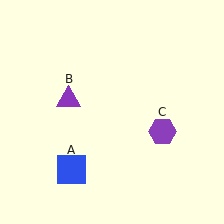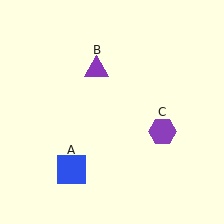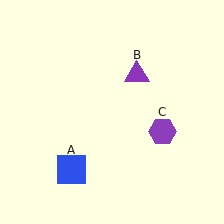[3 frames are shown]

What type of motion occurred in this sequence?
The purple triangle (object B) rotated clockwise around the center of the scene.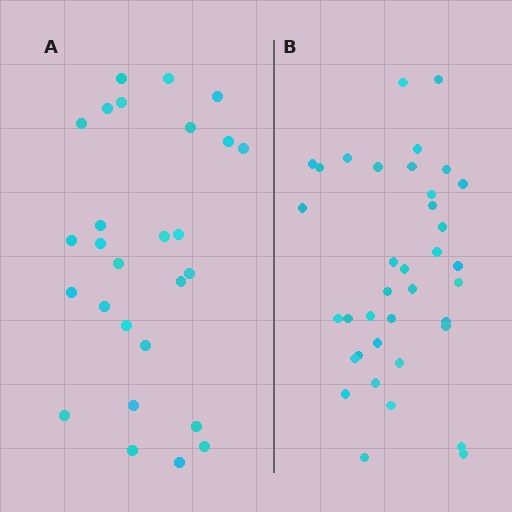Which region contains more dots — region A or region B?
Region B (the right region) has more dots.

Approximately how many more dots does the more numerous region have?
Region B has roughly 10 or so more dots than region A.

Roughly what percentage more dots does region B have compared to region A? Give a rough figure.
About 35% more.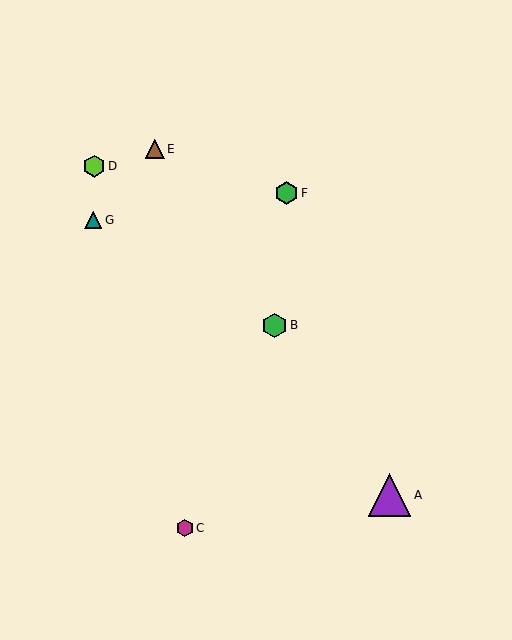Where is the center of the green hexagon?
The center of the green hexagon is at (275, 325).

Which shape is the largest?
The purple triangle (labeled A) is the largest.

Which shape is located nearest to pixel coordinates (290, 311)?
The green hexagon (labeled B) at (275, 325) is nearest to that location.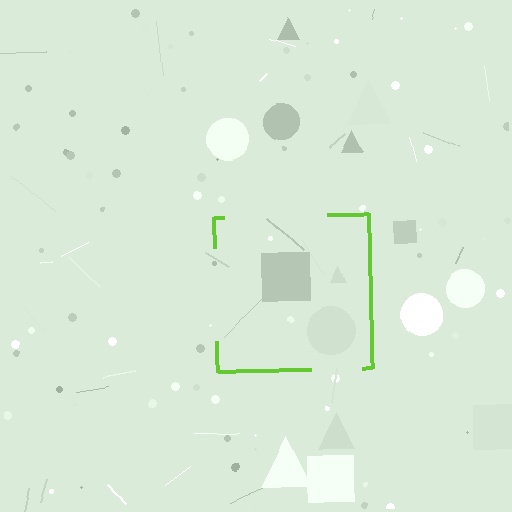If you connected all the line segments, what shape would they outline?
They would outline a square.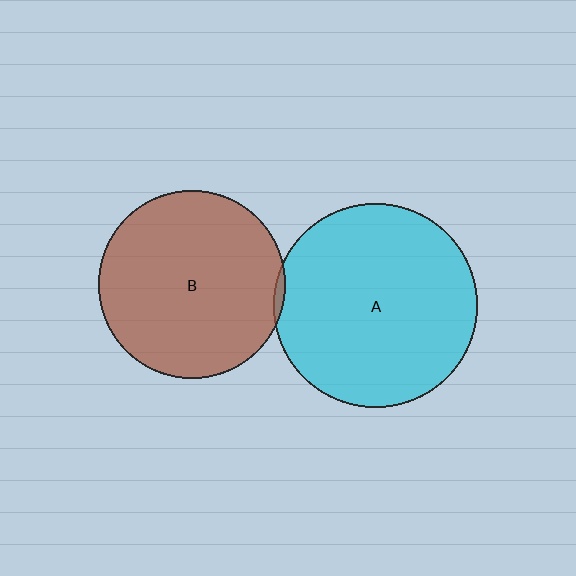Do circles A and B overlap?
Yes.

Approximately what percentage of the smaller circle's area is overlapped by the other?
Approximately 5%.